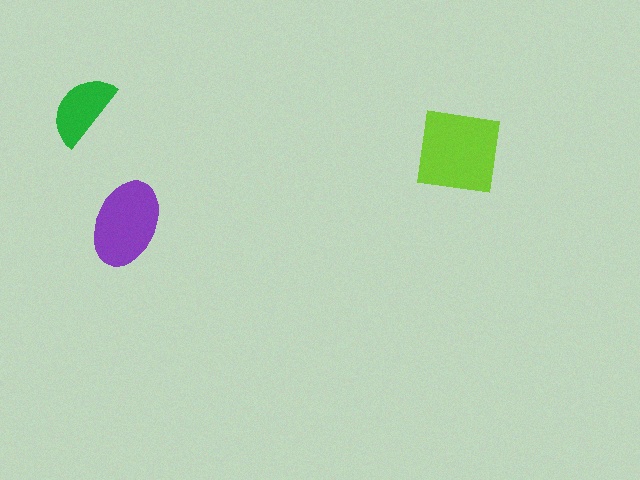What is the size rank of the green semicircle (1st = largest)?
3rd.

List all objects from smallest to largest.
The green semicircle, the purple ellipse, the lime square.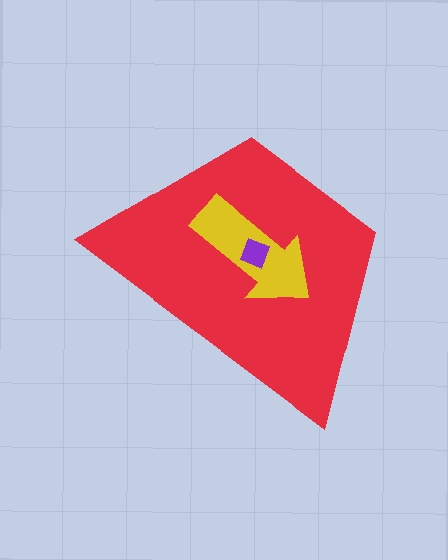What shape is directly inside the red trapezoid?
The yellow arrow.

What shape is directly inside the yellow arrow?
The purple square.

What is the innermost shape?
The purple square.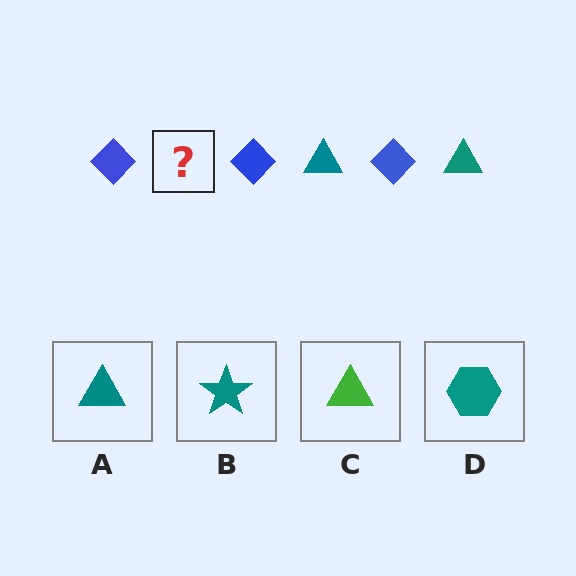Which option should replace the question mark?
Option A.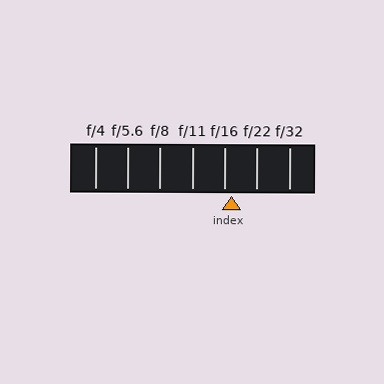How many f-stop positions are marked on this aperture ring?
There are 7 f-stop positions marked.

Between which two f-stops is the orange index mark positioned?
The index mark is between f/16 and f/22.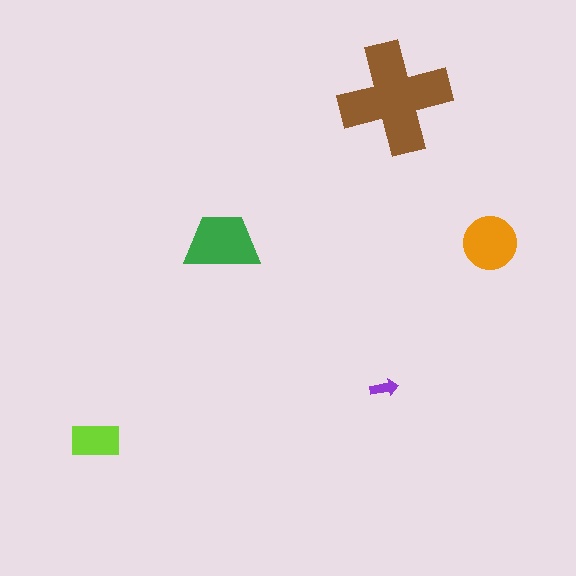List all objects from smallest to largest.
The purple arrow, the lime rectangle, the orange circle, the green trapezoid, the brown cross.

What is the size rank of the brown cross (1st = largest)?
1st.